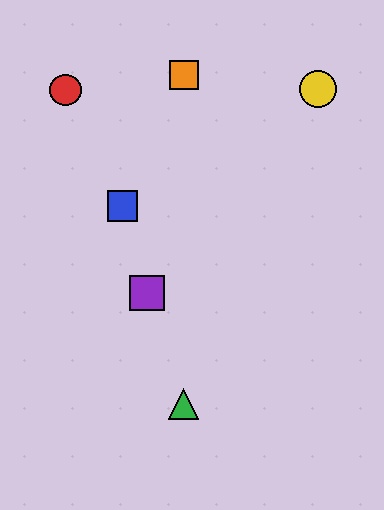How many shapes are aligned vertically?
2 shapes (the green triangle, the orange square) are aligned vertically.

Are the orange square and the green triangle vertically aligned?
Yes, both are at x≈184.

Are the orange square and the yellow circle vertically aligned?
No, the orange square is at x≈184 and the yellow circle is at x≈318.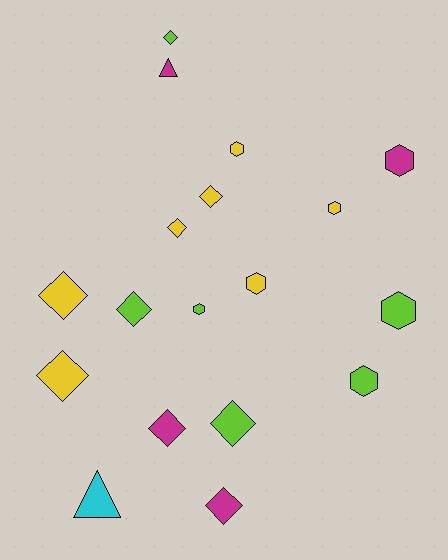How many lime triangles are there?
There are no lime triangles.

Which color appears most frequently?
Yellow, with 7 objects.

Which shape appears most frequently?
Diamond, with 9 objects.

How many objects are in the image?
There are 18 objects.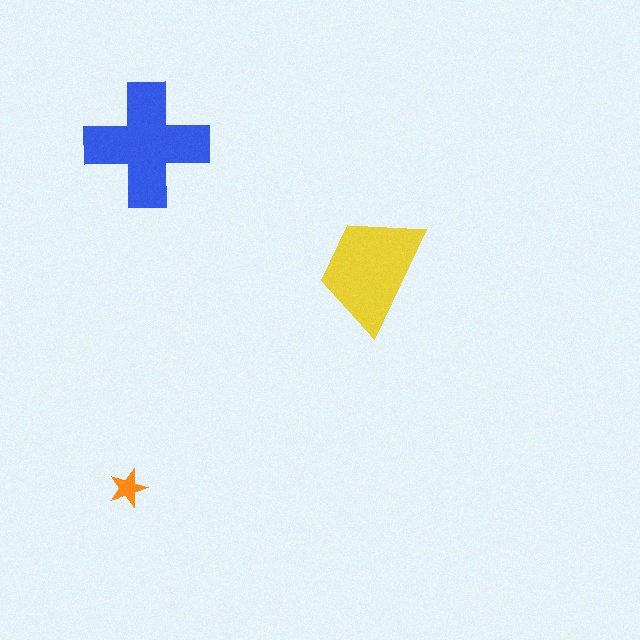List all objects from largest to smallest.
The blue cross, the yellow trapezoid, the orange star.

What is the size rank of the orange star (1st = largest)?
3rd.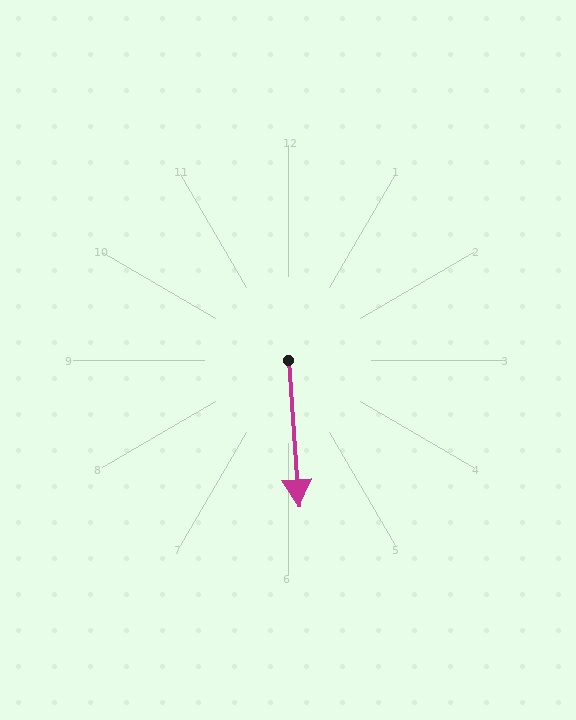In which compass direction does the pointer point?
South.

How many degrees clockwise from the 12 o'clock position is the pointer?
Approximately 176 degrees.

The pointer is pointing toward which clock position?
Roughly 6 o'clock.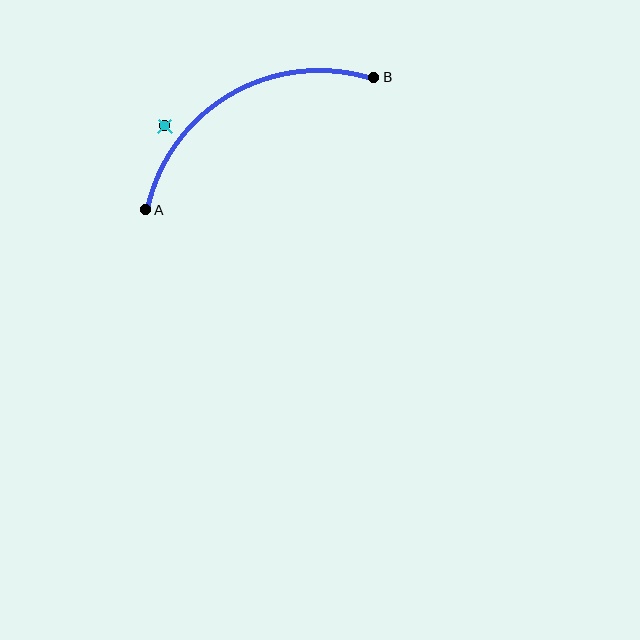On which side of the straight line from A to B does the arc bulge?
The arc bulges above the straight line connecting A and B.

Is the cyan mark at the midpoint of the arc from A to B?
No — the cyan mark does not lie on the arc at all. It sits slightly outside the curve.